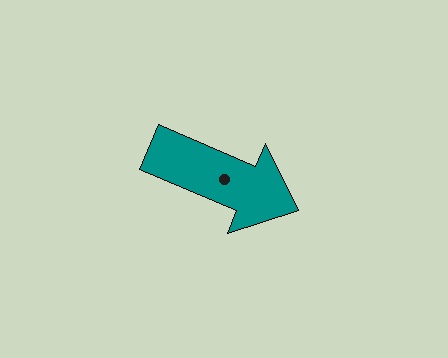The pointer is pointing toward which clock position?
Roughly 4 o'clock.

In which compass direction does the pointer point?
Southeast.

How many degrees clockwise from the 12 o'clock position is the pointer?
Approximately 113 degrees.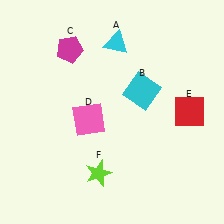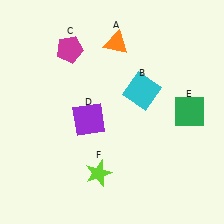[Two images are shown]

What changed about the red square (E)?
In Image 1, E is red. In Image 2, it changed to green.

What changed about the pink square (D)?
In Image 1, D is pink. In Image 2, it changed to purple.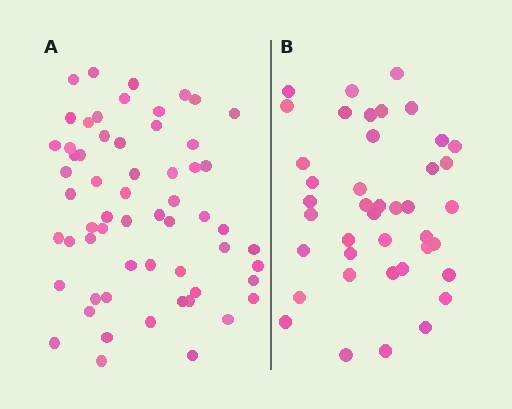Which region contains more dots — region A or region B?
Region A (the left region) has more dots.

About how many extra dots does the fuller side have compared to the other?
Region A has approximately 20 more dots than region B.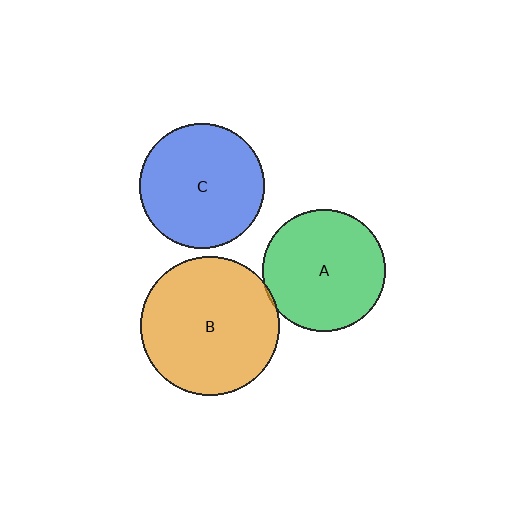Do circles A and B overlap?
Yes.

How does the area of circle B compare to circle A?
Approximately 1.3 times.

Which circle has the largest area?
Circle B (orange).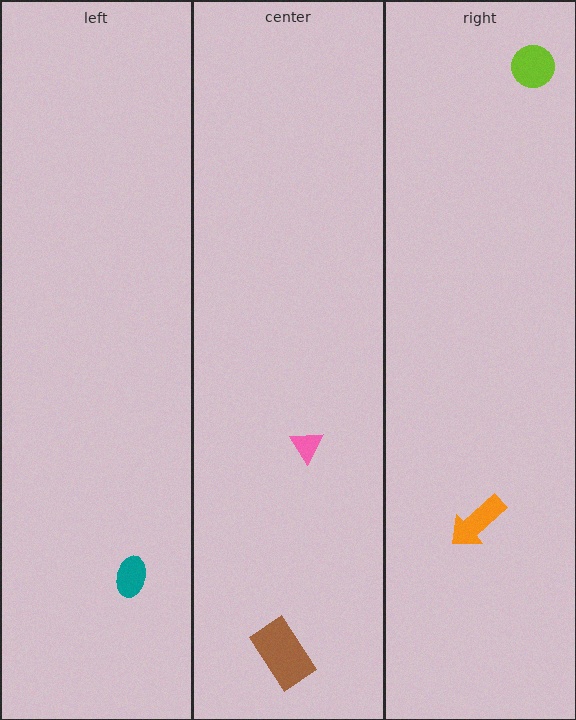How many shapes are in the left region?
1.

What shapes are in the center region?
The brown rectangle, the pink triangle.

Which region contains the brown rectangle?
The center region.